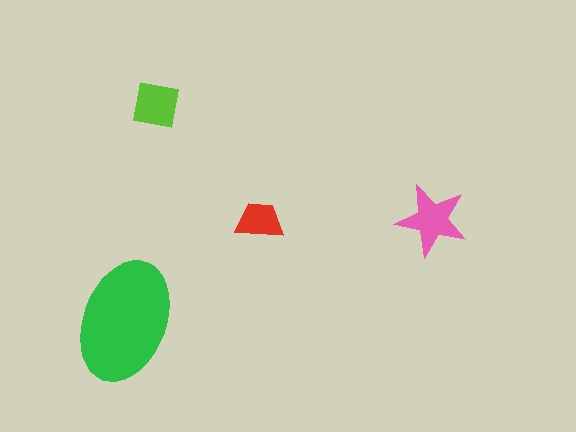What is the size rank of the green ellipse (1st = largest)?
1st.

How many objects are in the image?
There are 4 objects in the image.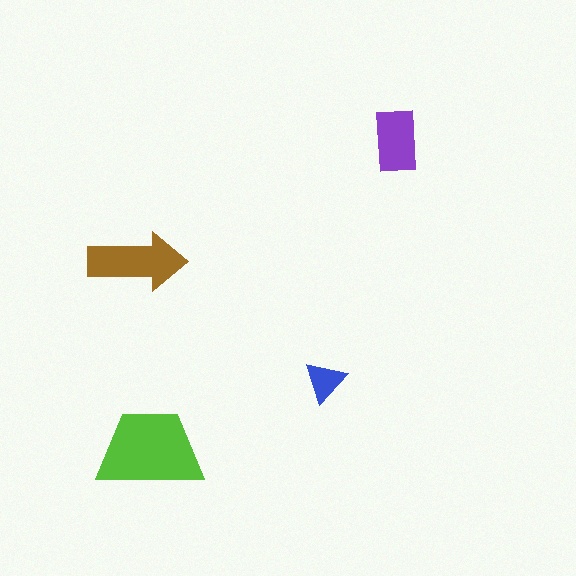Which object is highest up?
The purple rectangle is topmost.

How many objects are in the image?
There are 4 objects in the image.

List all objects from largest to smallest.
The lime trapezoid, the brown arrow, the purple rectangle, the blue triangle.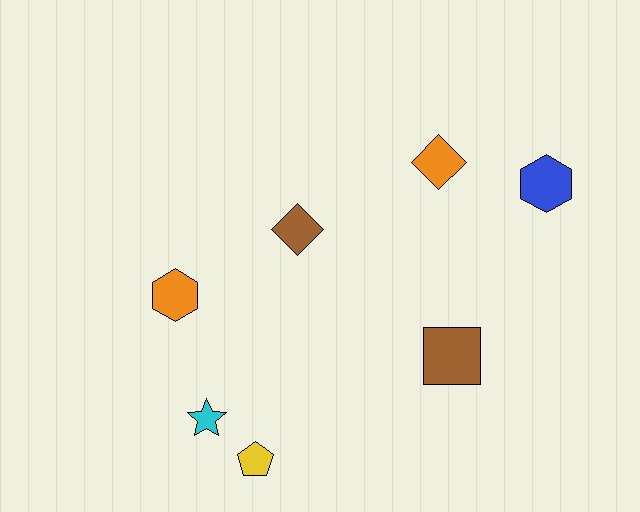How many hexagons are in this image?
There are 2 hexagons.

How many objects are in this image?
There are 7 objects.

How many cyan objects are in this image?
There is 1 cyan object.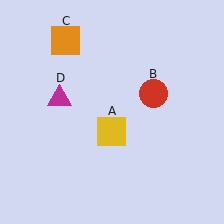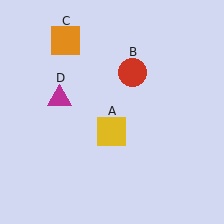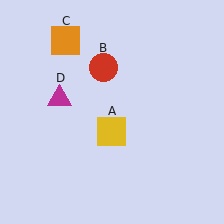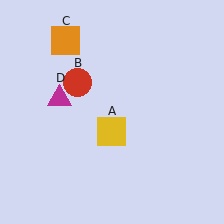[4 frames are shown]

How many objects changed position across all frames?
1 object changed position: red circle (object B).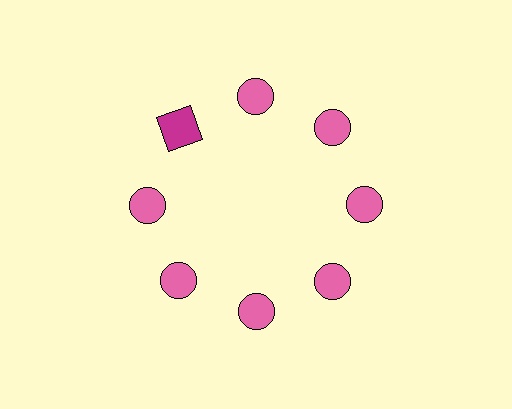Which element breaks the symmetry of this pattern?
The magenta square at roughly the 10 o'clock position breaks the symmetry. All other shapes are pink circles.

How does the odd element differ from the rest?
It differs in both color (magenta instead of pink) and shape (square instead of circle).